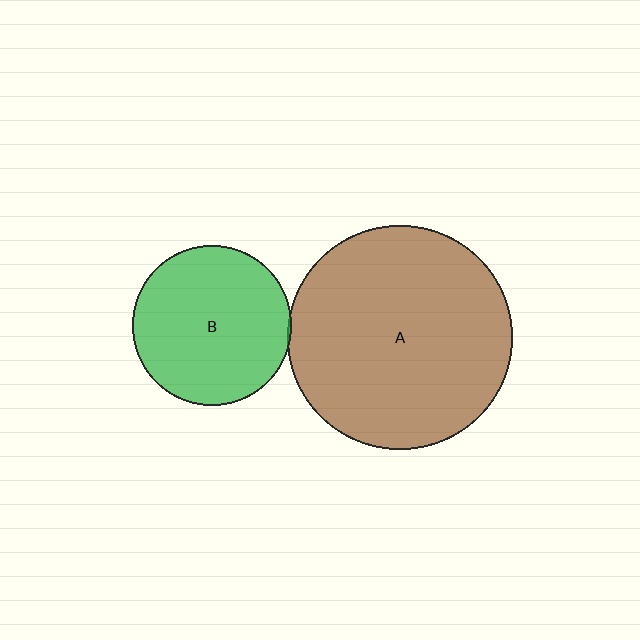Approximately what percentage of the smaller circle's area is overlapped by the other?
Approximately 5%.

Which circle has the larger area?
Circle A (brown).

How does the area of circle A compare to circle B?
Approximately 2.0 times.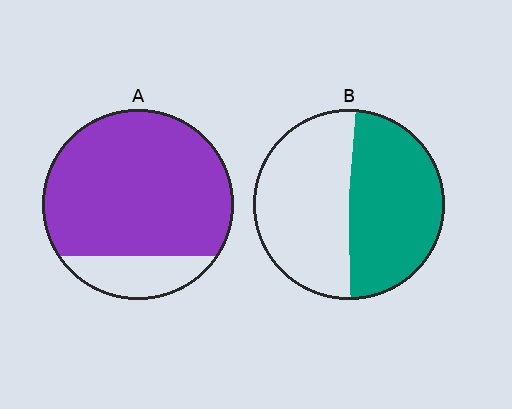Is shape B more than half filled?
Roughly half.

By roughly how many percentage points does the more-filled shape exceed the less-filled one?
By roughly 35 percentage points (A over B).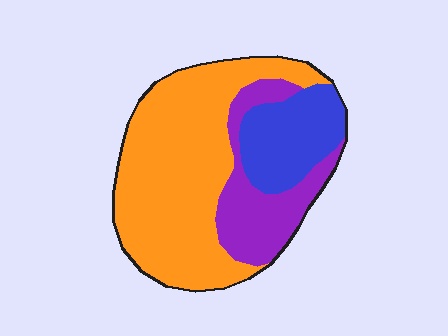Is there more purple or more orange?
Orange.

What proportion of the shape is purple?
Purple covers 22% of the shape.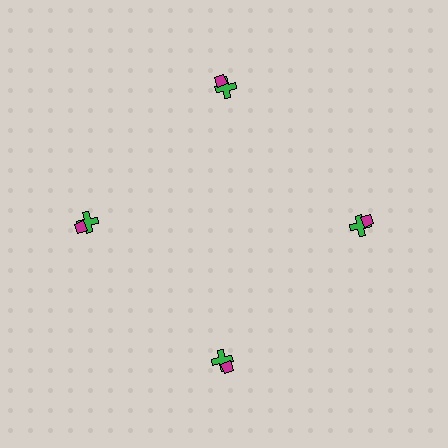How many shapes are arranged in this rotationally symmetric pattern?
There are 8 shapes, arranged in 4 groups of 2.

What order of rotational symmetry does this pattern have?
This pattern has 4-fold rotational symmetry.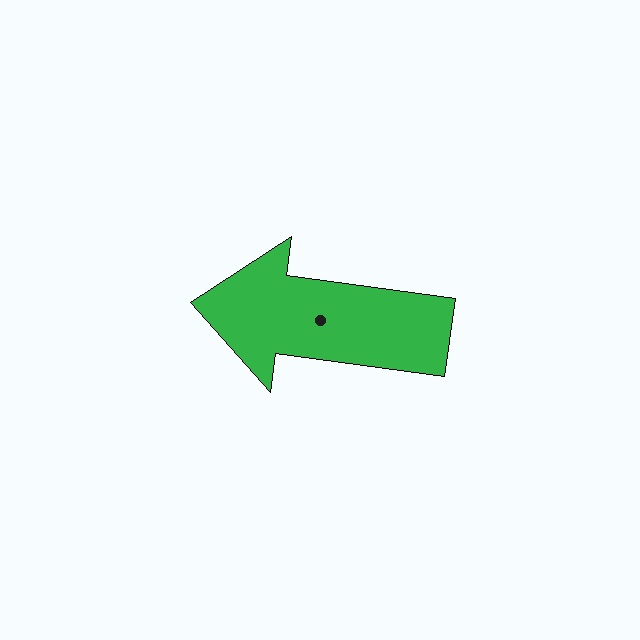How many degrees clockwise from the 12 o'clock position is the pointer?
Approximately 278 degrees.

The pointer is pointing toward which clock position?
Roughly 9 o'clock.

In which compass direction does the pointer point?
West.